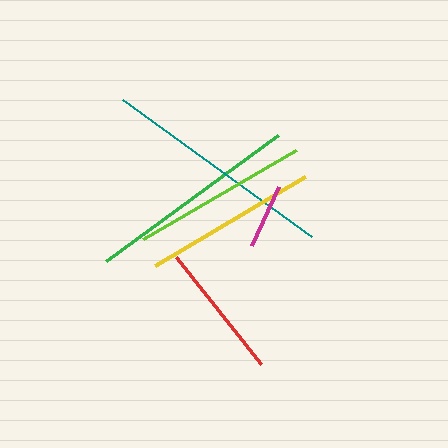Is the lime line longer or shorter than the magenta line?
The lime line is longer than the magenta line.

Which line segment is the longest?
The teal line is the longest at approximately 233 pixels.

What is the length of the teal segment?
The teal segment is approximately 233 pixels long.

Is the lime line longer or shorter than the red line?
The lime line is longer than the red line.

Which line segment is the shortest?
The magenta line is the shortest at approximately 64 pixels.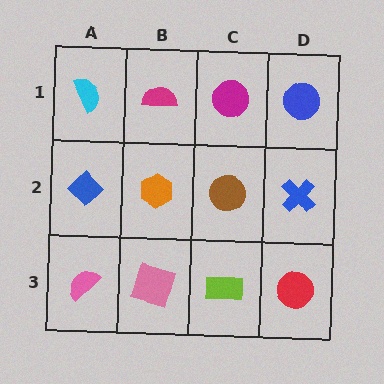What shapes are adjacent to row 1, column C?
A brown circle (row 2, column C), a magenta semicircle (row 1, column B), a blue circle (row 1, column D).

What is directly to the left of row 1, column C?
A magenta semicircle.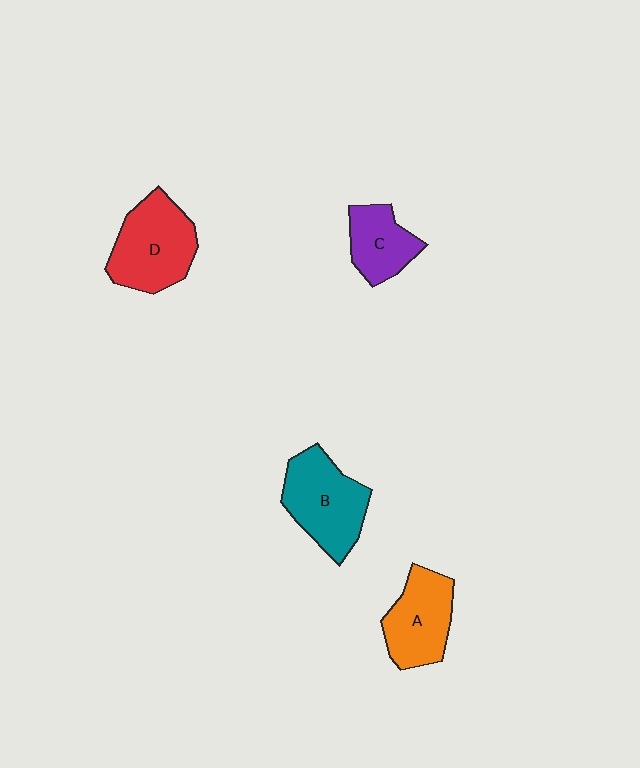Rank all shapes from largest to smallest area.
From largest to smallest: D (red), B (teal), A (orange), C (purple).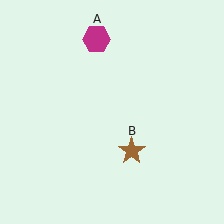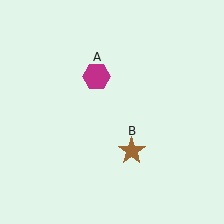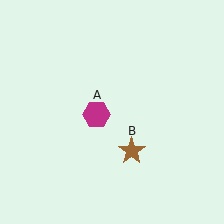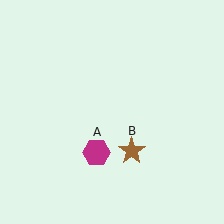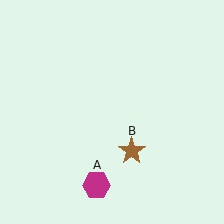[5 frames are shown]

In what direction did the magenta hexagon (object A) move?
The magenta hexagon (object A) moved down.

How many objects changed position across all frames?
1 object changed position: magenta hexagon (object A).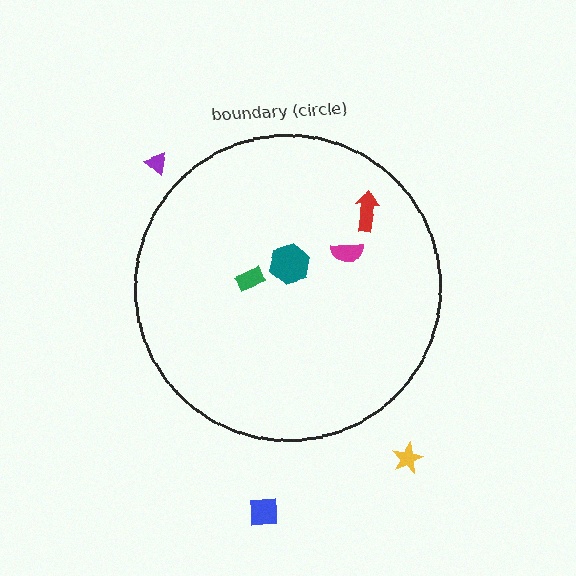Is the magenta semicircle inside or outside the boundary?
Inside.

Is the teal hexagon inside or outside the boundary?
Inside.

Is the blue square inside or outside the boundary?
Outside.